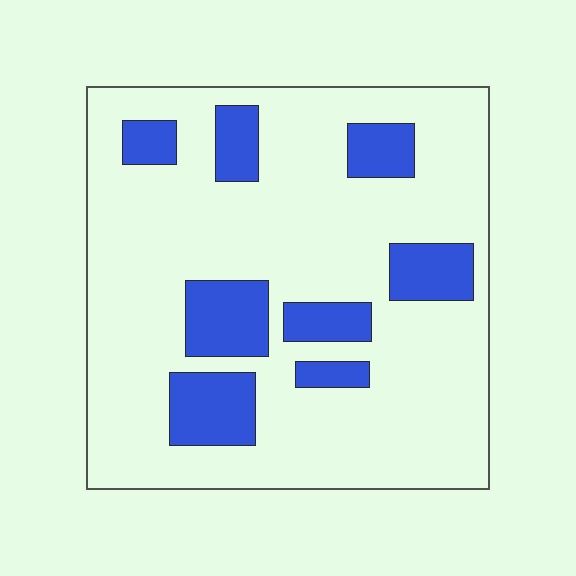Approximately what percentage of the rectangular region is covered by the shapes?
Approximately 20%.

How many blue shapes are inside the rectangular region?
8.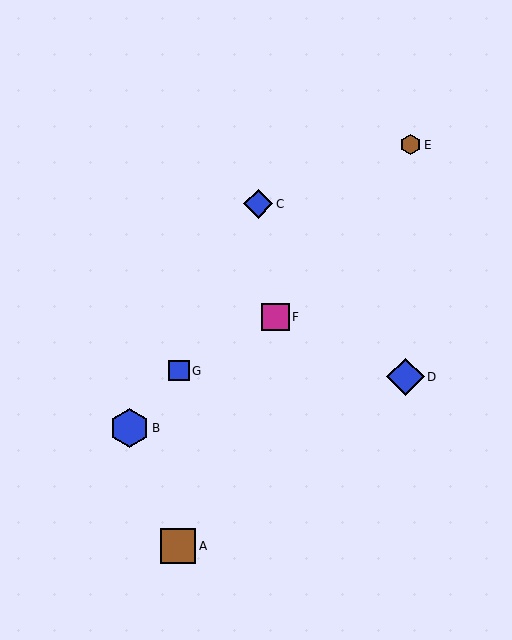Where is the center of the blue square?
The center of the blue square is at (179, 371).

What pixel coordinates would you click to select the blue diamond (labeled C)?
Click at (258, 204) to select the blue diamond C.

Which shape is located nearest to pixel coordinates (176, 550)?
The brown square (labeled A) at (178, 546) is nearest to that location.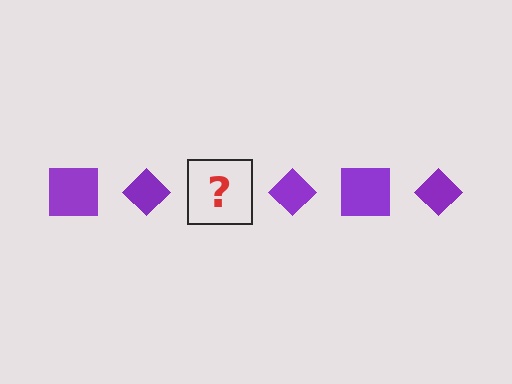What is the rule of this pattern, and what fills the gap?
The rule is that the pattern cycles through square, diamond shapes in purple. The gap should be filled with a purple square.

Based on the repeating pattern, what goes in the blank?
The blank should be a purple square.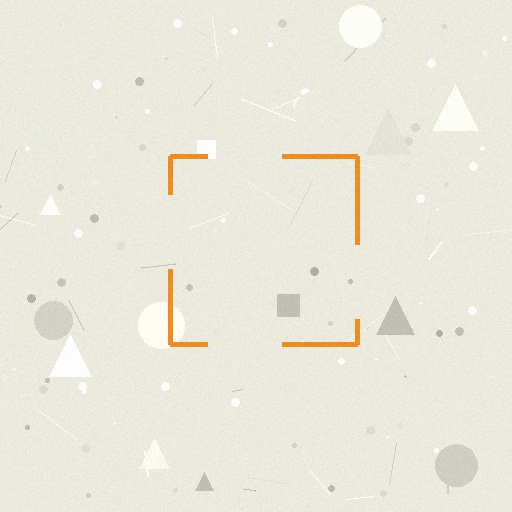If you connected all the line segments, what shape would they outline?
They would outline a square.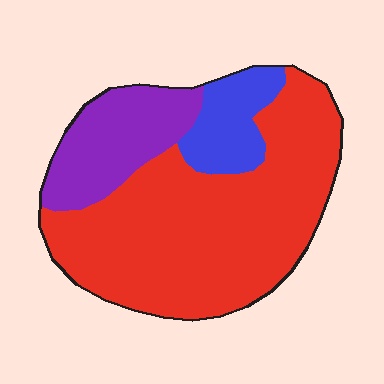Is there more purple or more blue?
Purple.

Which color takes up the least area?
Blue, at roughly 15%.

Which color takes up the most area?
Red, at roughly 65%.